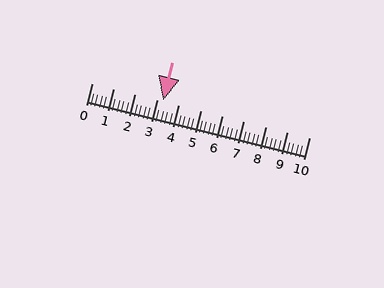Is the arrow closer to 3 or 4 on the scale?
The arrow is closer to 3.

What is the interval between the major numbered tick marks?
The major tick marks are spaced 1 units apart.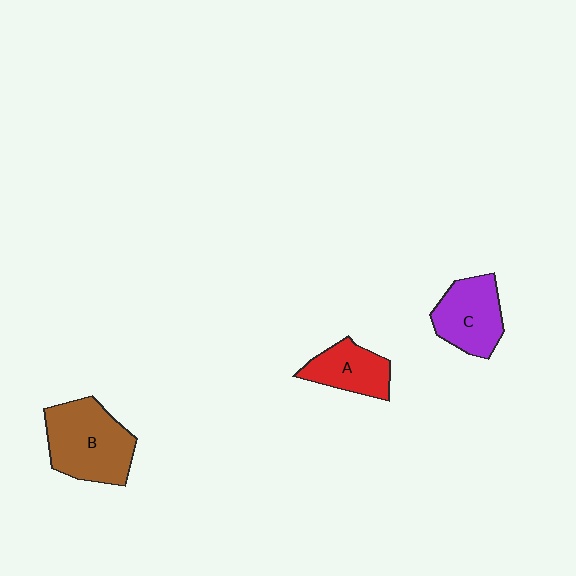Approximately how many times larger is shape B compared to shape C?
Approximately 1.4 times.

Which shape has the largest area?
Shape B (brown).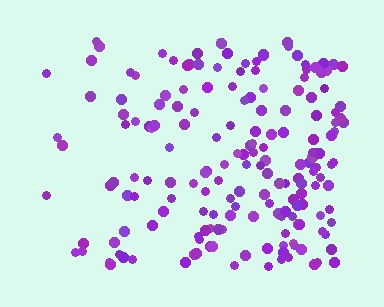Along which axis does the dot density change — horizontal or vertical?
Horizontal.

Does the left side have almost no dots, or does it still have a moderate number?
Still a moderate number, just noticeably fewer than the right.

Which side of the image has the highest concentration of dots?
The right.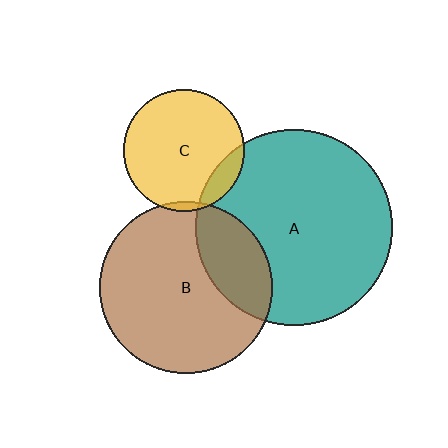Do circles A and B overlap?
Yes.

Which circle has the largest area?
Circle A (teal).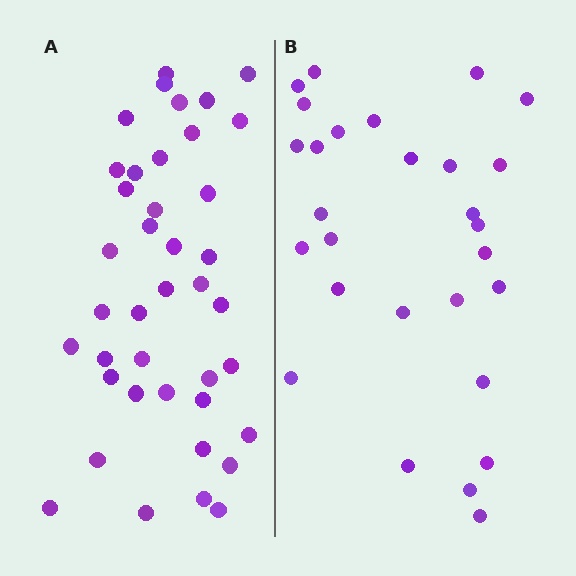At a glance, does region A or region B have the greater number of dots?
Region A (the left region) has more dots.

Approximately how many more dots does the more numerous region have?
Region A has roughly 12 or so more dots than region B.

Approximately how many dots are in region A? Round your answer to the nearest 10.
About 40 dots.